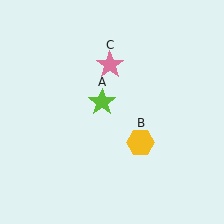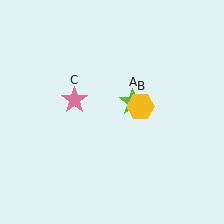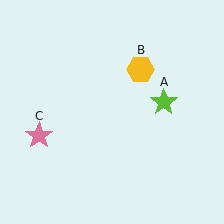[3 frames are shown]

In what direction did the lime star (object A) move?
The lime star (object A) moved right.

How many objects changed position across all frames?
3 objects changed position: lime star (object A), yellow hexagon (object B), pink star (object C).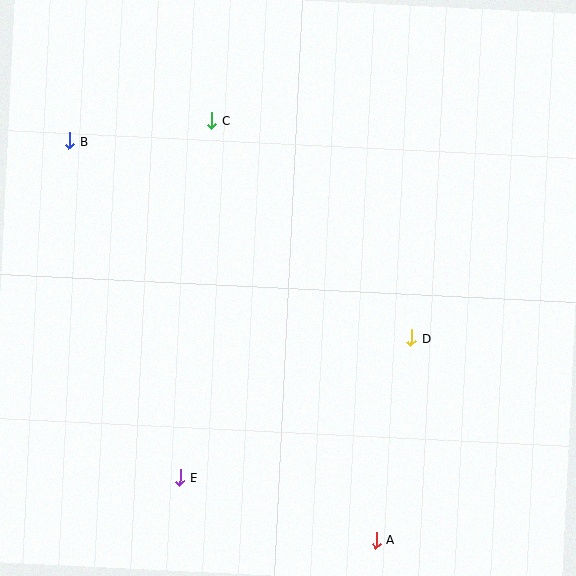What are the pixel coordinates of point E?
Point E is at (180, 477).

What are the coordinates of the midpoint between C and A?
The midpoint between C and A is at (294, 330).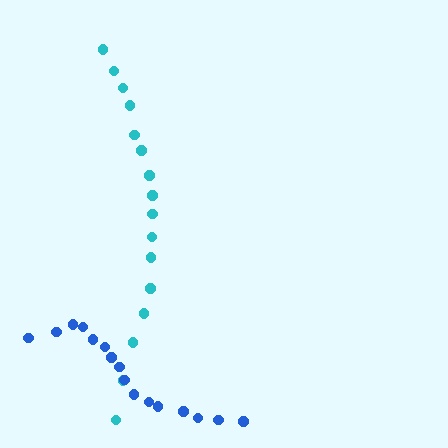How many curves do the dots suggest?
There are 2 distinct paths.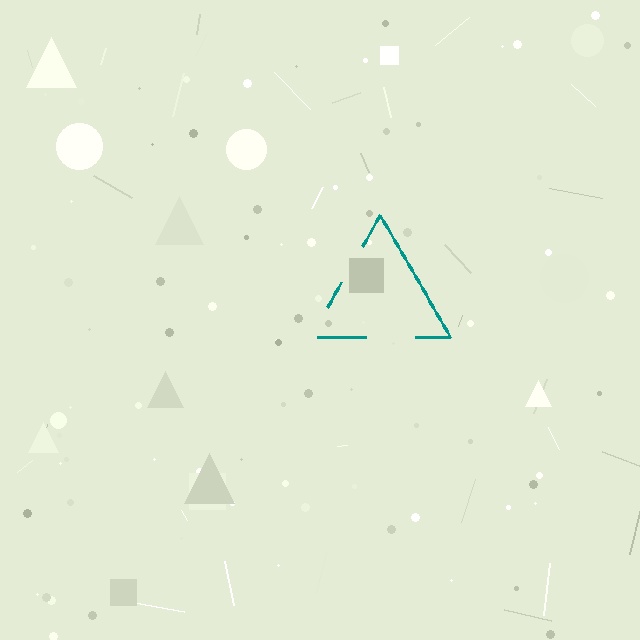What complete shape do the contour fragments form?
The contour fragments form a triangle.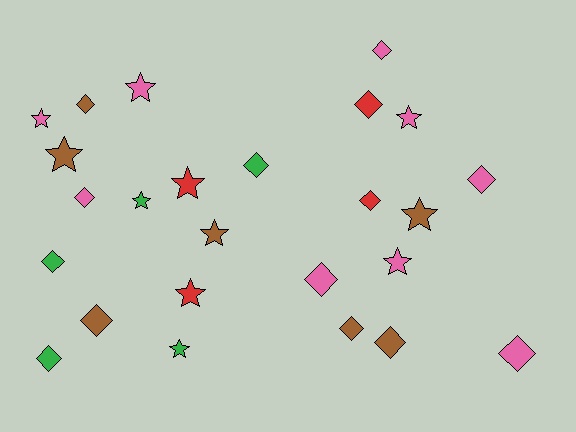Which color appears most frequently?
Pink, with 9 objects.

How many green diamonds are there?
There are 3 green diamonds.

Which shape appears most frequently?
Diamond, with 14 objects.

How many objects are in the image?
There are 25 objects.